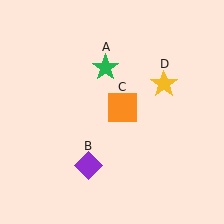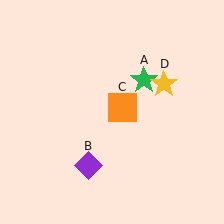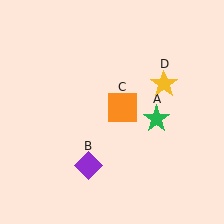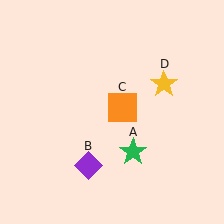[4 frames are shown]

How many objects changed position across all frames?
1 object changed position: green star (object A).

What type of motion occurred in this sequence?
The green star (object A) rotated clockwise around the center of the scene.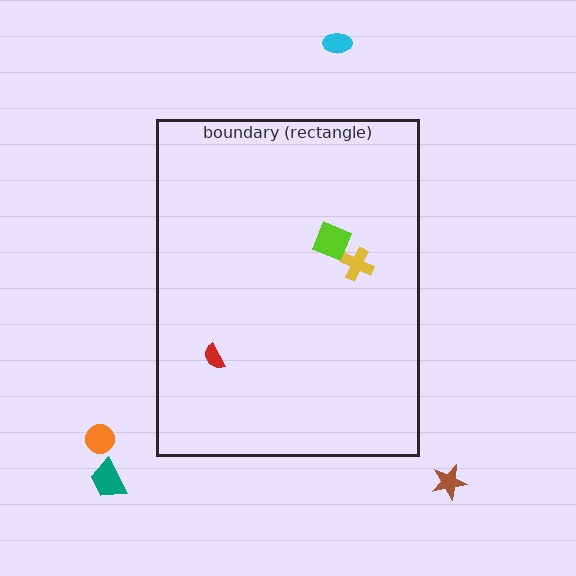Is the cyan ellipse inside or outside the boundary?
Outside.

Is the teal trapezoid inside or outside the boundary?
Outside.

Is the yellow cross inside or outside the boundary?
Inside.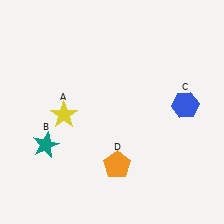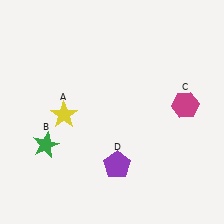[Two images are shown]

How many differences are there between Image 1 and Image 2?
There are 3 differences between the two images.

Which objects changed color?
B changed from teal to green. C changed from blue to magenta. D changed from orange to purple.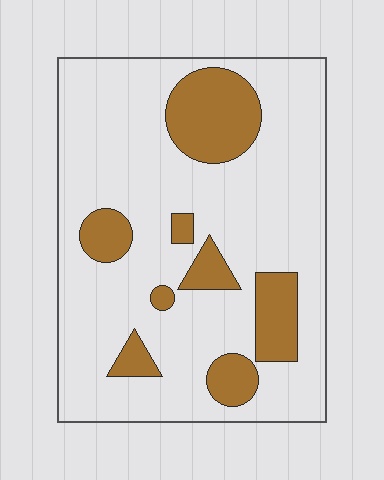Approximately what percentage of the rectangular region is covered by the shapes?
Approximately 20%.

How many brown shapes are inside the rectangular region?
8.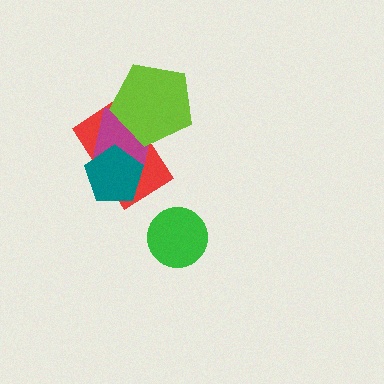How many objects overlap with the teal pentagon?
2 objects overlap with the teal pentagon.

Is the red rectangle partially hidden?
Yes, it is partially covered by another shape.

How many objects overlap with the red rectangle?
3 objects overlap with the red rectangle.